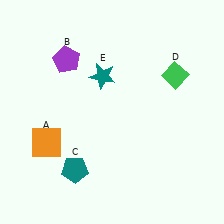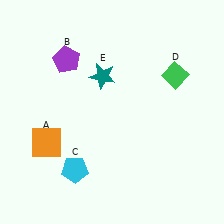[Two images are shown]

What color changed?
The pentagon (C) changed from teal in Image 1 to cyan in Image 2.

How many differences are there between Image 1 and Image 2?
There is 1 difference between the two images.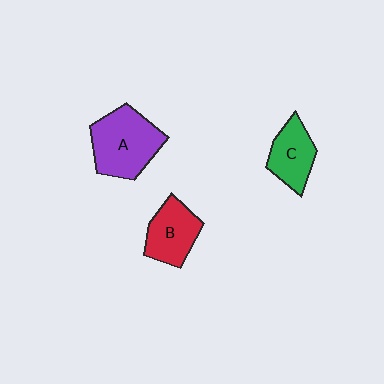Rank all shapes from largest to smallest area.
From largest to smallest: A (purple), B (red), C (green).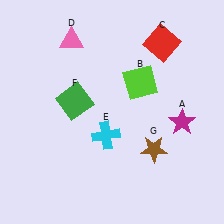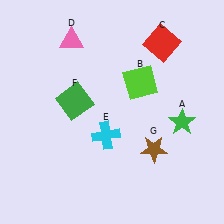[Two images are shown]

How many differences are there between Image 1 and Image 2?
There is 1 difference between the two images.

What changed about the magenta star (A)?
In Image 1, A is magenta. In Image 2, it changed to green.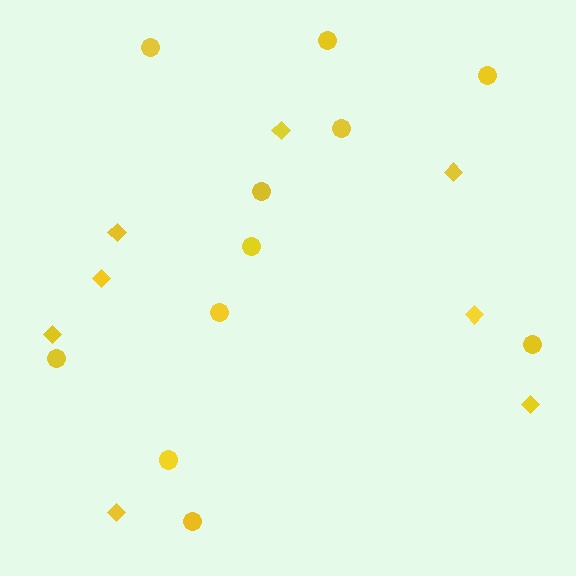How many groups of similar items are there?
There are 2 groups: one group of diamonds (8) and one group of circles (11).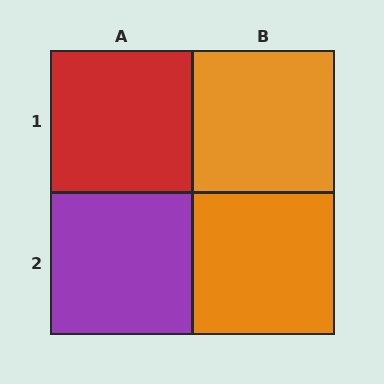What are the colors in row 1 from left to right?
Red, orange.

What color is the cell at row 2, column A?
Purple.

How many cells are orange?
2 cells are orange.